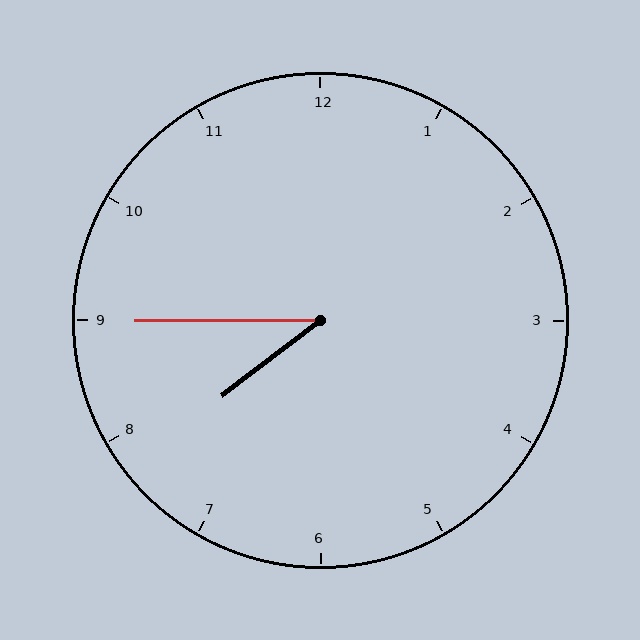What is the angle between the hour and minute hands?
Approximately 38 degrees.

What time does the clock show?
7:45.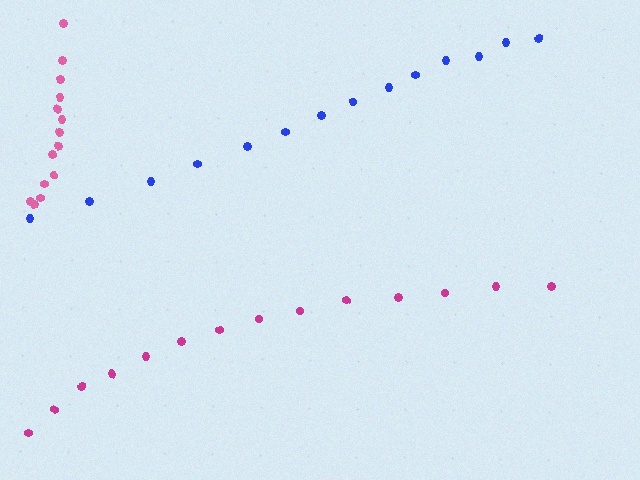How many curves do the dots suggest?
There are 3 distinct paths.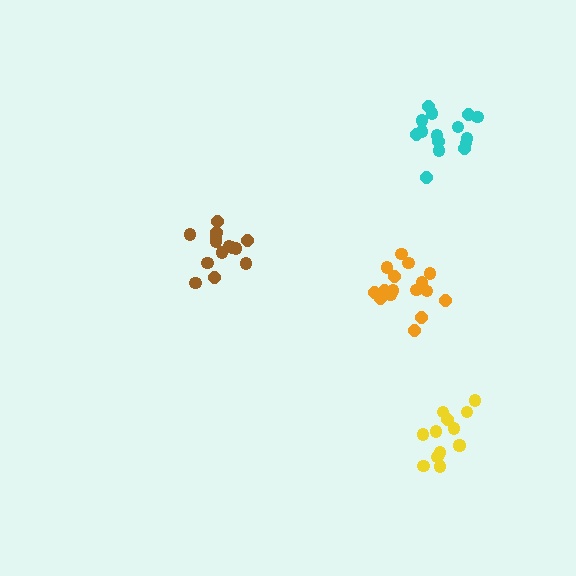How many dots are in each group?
Group 1: 13 dots, Group 2: 16 dots, Group 3: 14 dots, Group 4: 15 dots (58 total).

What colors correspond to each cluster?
The clusters are colored: yellow, orange, brown, cyan.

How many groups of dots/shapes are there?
There are 4 groups.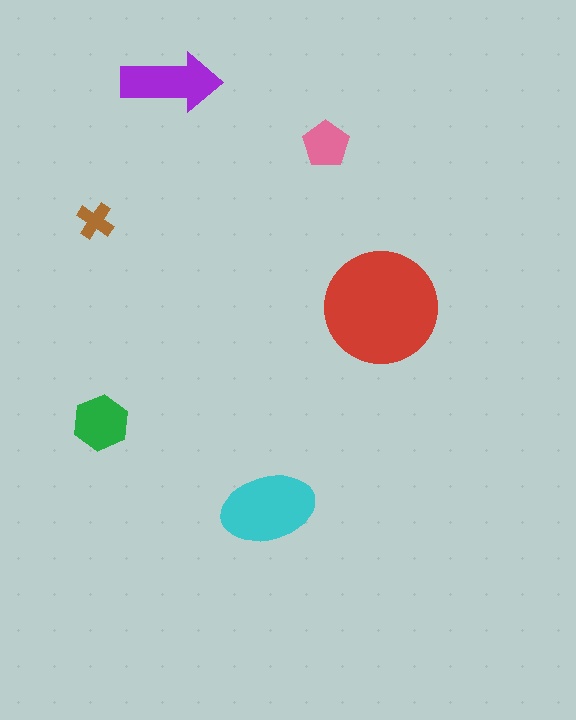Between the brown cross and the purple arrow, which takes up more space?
The purple arrow.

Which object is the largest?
The red circle.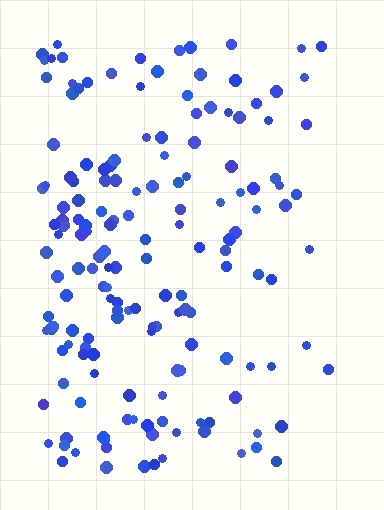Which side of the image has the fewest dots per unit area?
The right.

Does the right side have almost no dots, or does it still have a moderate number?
Still a moderate number, just noticeably fewer than the left.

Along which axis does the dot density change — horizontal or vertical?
Horizontal.